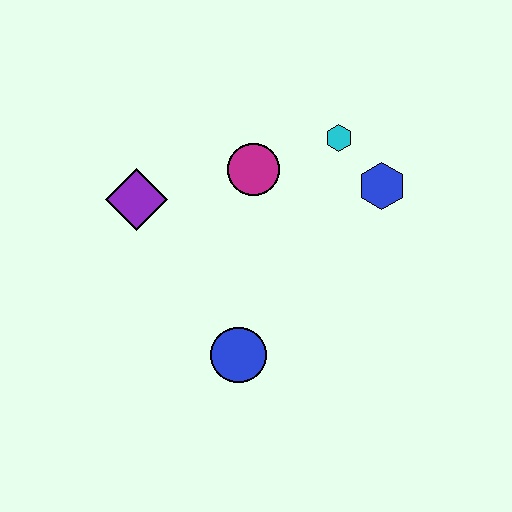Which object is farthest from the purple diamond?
The blue hexagon is farthest from the purple diamond.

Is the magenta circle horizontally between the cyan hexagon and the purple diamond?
Yes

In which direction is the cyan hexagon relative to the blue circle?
The cyan hexagon is above the blue circle.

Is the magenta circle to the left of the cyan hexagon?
Yes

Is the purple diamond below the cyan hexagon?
Yes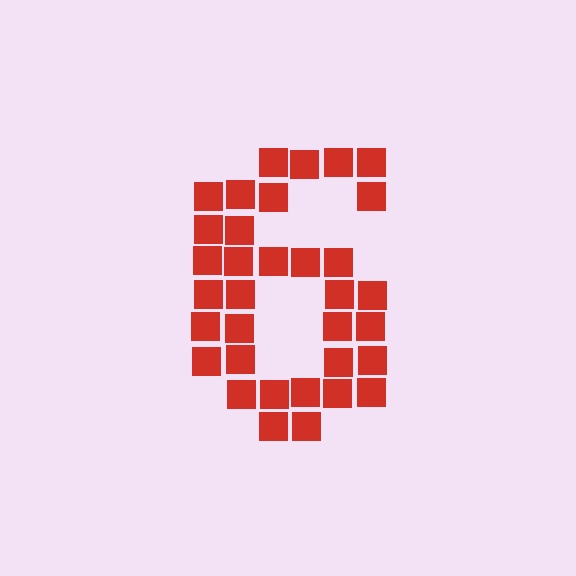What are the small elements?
The small elements are squares.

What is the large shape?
The large shape is the digit 6.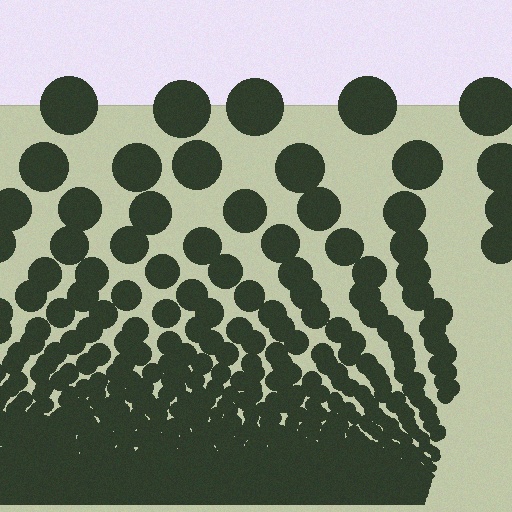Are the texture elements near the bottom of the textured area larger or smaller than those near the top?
Smaller. The gradient is inverted — elements near the bottom are smaller and denser.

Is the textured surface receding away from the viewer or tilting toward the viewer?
The surface appears to tilt toward the viewer. Texture elements get larger and sparser toward the top.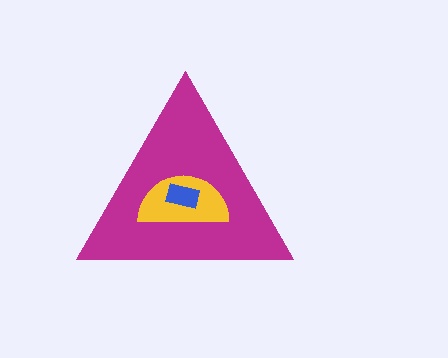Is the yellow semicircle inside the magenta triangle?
Yes.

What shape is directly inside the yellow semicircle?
The blue rectangle.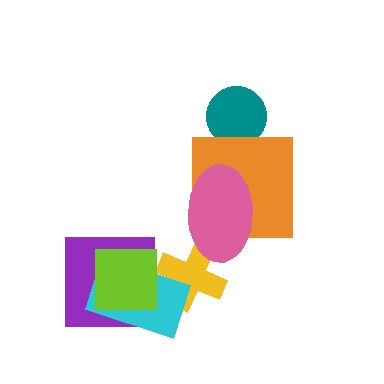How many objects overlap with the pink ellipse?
2 objects overlap with the pink ellipse.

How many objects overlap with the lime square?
2 objects overlap with the lime square.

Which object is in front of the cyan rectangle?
The lime square is in front of the cyan rectangle.